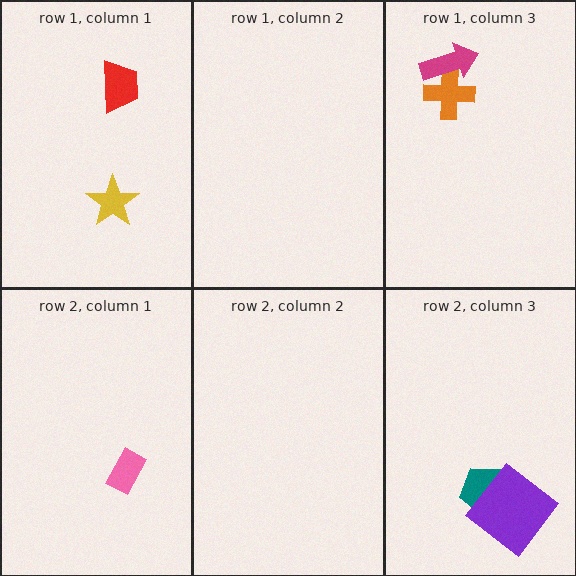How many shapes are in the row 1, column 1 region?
2.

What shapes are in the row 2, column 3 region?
The teal pentagon, the purple diamond.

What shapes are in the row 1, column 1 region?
The yellow star, the red trapezoid.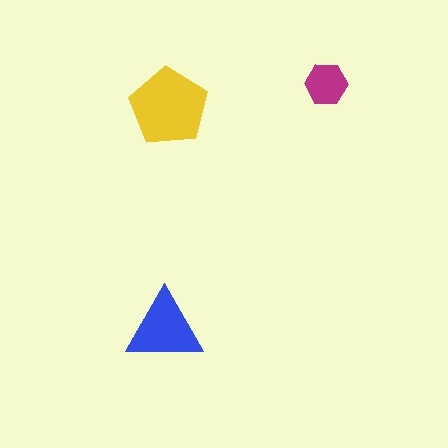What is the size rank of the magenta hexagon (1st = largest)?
3rd.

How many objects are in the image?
There are 3 objects in the image.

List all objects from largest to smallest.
The yellow pentagon, the blue triangle, the magenta hexagon.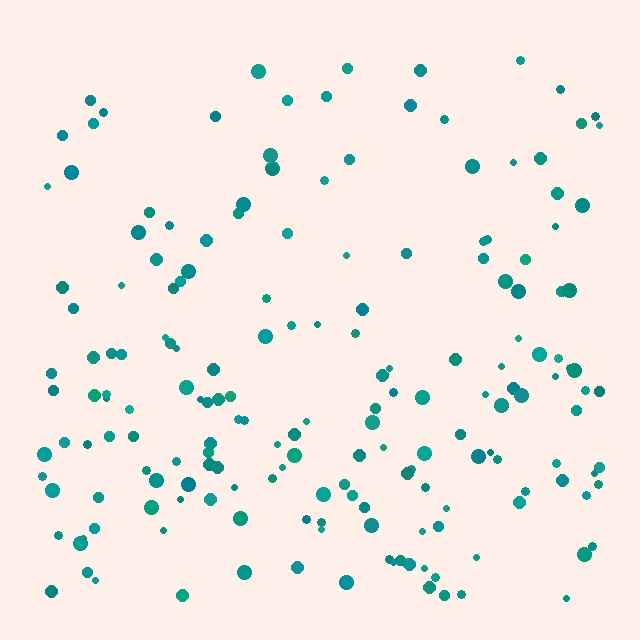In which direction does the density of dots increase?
From top to bottom, with the bottom side densest.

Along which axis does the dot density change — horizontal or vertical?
Vertical.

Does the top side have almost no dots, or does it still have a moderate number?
Still a moderate number, just noticeably fewer than the bottom.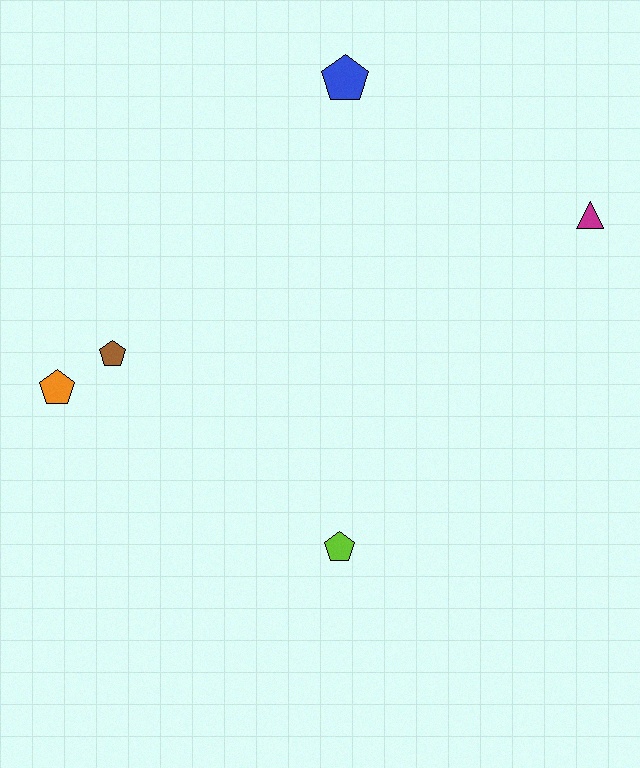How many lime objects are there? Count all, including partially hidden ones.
There is 1 lime object.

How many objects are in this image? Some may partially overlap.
There are 5 objects.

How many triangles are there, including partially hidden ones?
There is 1 triangle.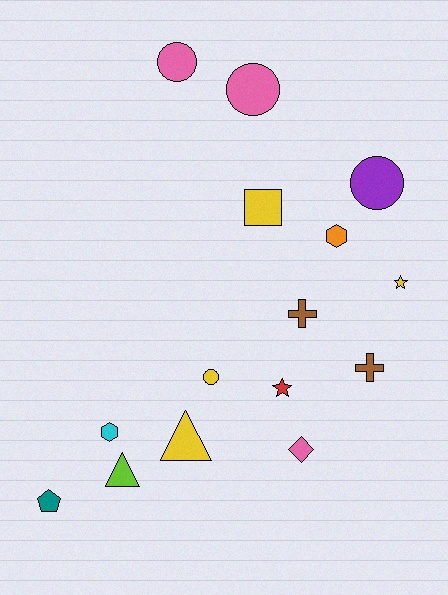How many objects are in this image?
There are 15 objects.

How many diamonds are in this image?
There is 1 diamond.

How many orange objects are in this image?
There is 1 orange object.